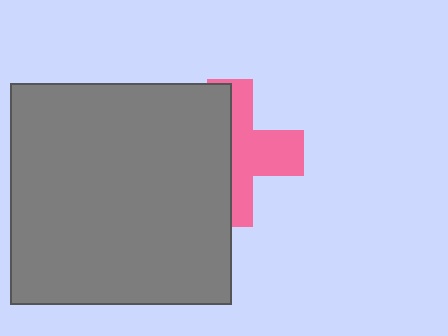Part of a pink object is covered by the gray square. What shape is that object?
It is a cross.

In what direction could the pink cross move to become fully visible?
The pink cross could move right. That would shift it out from behind the gray square entirely.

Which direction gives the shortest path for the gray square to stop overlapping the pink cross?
Moving left gives the shortest separation.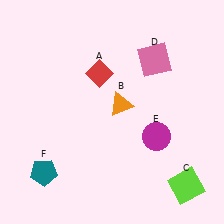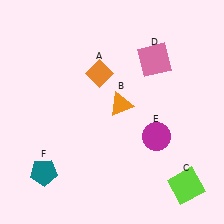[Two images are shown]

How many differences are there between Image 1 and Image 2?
There is 1 difference between the two images.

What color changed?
The diamond (A) changed from red in Image 1 to orange in Image 2.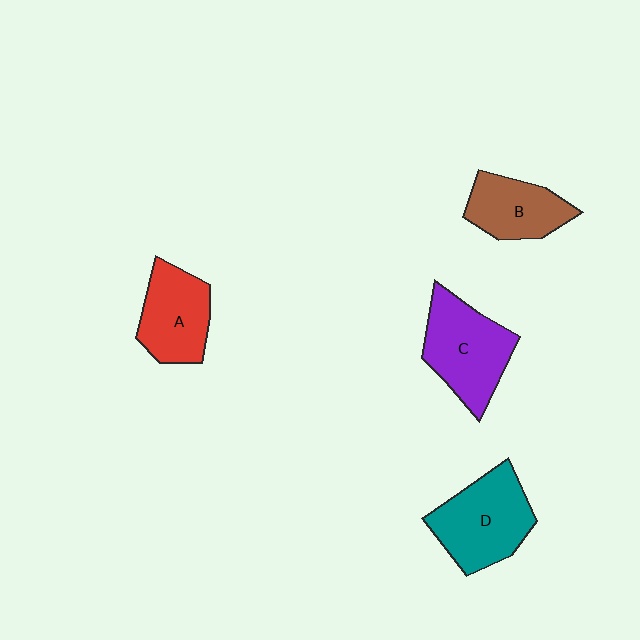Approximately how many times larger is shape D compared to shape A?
Approximately 1.3 times.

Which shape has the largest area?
Shape D (teal).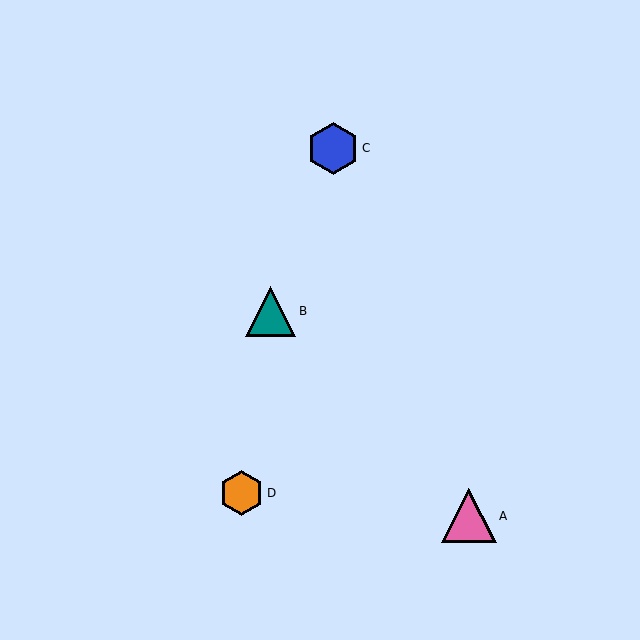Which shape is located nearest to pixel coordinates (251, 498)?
The orange hexagon (labeled D) at (242, 493) is nearest to that location.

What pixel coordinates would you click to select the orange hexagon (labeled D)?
Click at (242, 493) to select the orange hexagon D.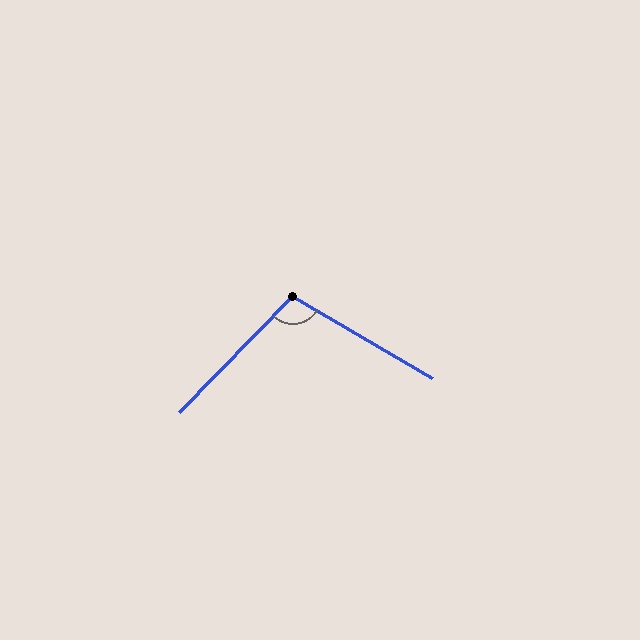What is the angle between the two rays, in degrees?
Approximately 104 degrees.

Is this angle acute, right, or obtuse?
It is obtuse.